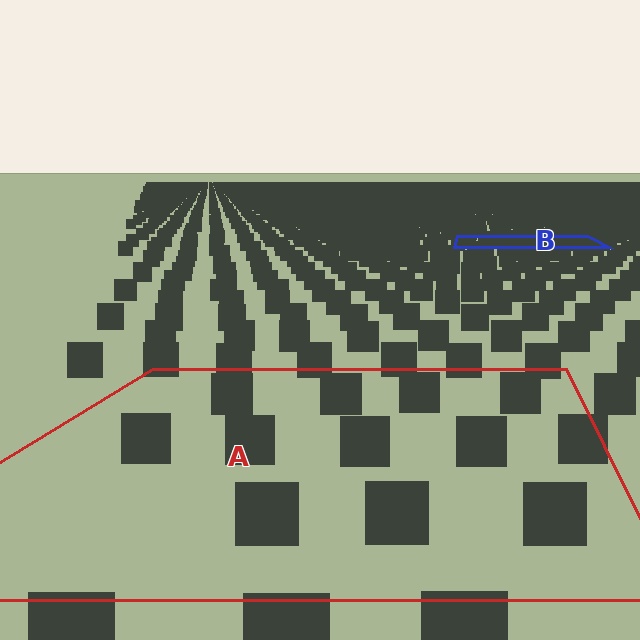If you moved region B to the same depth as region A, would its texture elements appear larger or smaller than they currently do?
They would appear larger. At a closer depth, the same texture elements are projected at a bigger on-screen size.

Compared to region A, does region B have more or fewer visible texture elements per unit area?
Region B has more texture elements per unit area — they are packed more densely because it is farther away.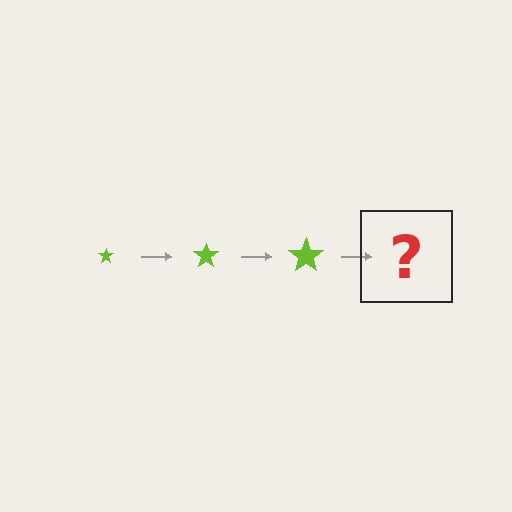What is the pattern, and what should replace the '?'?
The pattern is that the star gets progressively larger each step. The '?' should be a lime star, larger than the previous one.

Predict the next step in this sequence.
The next step is a lime star, larger than the previous one.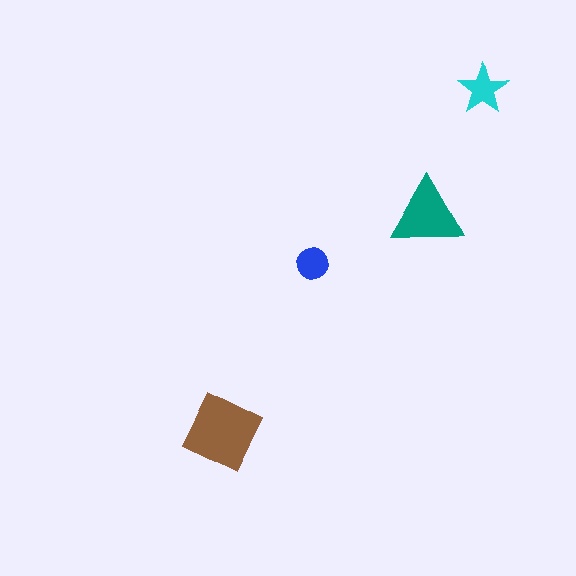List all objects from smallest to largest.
The blue circle, the cyan star, the teal triangle, the brown diamond.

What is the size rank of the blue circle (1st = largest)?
4th.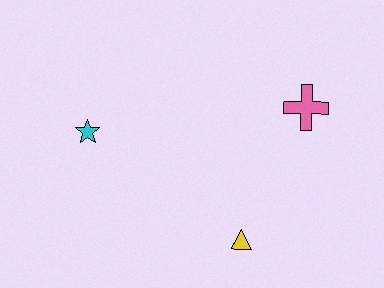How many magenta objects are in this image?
There are no magenta objects.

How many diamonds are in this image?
There are no diamonds.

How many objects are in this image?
There are 3 objects.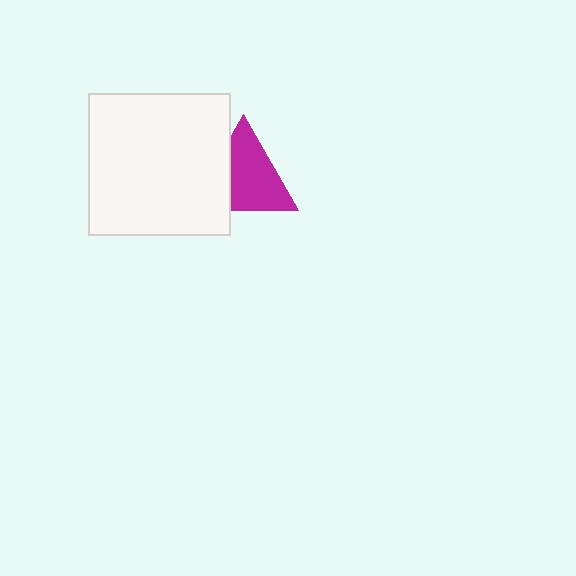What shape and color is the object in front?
The object in front is a white square.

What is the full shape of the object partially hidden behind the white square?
The partially hidden object is a magenta triangle.